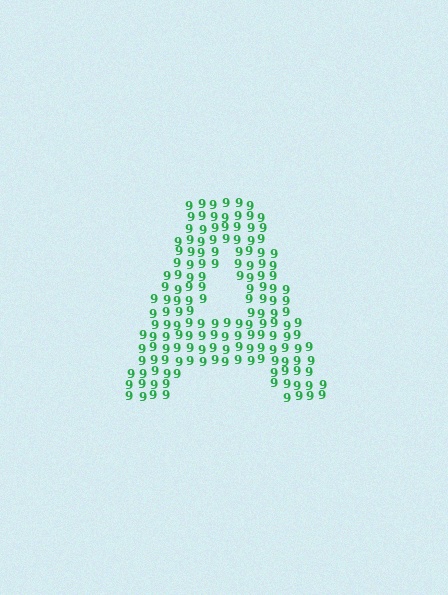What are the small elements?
The small elements are digit 9's.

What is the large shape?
The large shape is the letter A.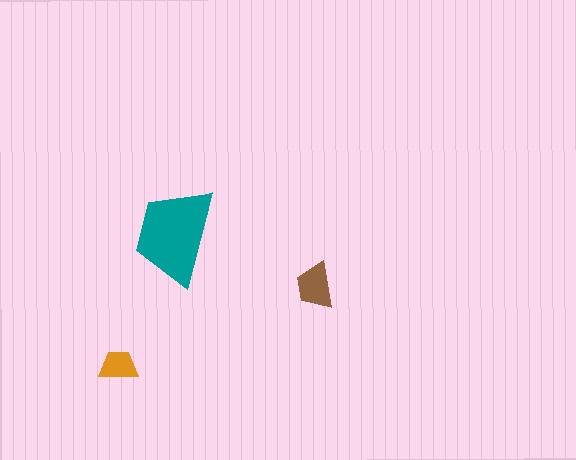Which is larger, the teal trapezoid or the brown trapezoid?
The teal one.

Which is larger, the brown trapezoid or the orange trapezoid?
The brown one.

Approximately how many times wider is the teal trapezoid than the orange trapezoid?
About 2.5 times wider.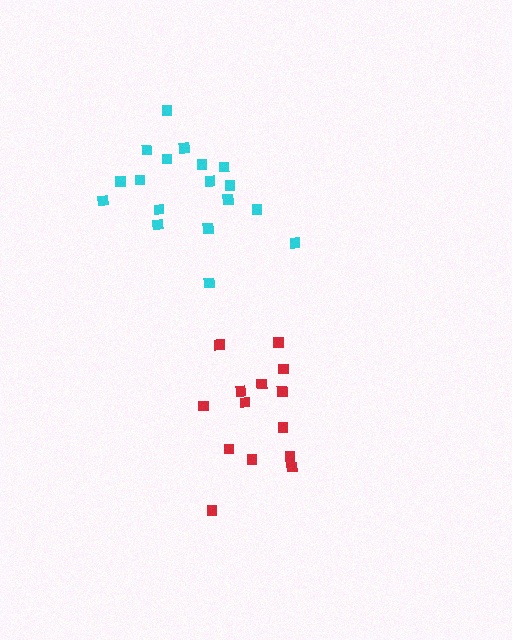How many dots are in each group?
Group 1: 18 dots, Group 2: 14 dots (32 total).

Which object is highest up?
The cyan cluster is topmost.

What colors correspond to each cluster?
The clusters are colored: cyan, red.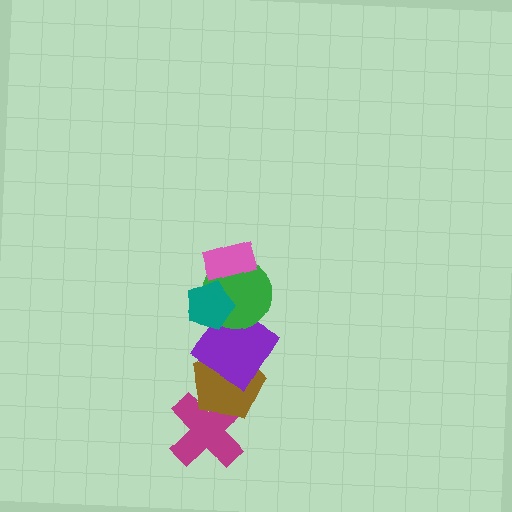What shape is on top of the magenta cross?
The brown pentagon is on top of the magenta cross.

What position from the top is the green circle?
The green circle is 3rd from the top.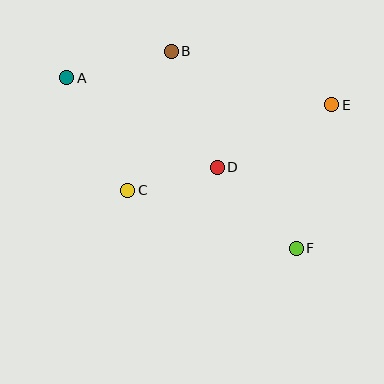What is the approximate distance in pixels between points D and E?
The distance between D and E is approximately 131 pixels.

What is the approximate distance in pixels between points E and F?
The distance between E and F is approximately 148 pixels.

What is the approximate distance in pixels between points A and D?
The distance between A and D is approximately 175 pixels.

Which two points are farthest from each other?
Points A and F are farthest from each other.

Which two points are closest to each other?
Points C and D are closest to each other.